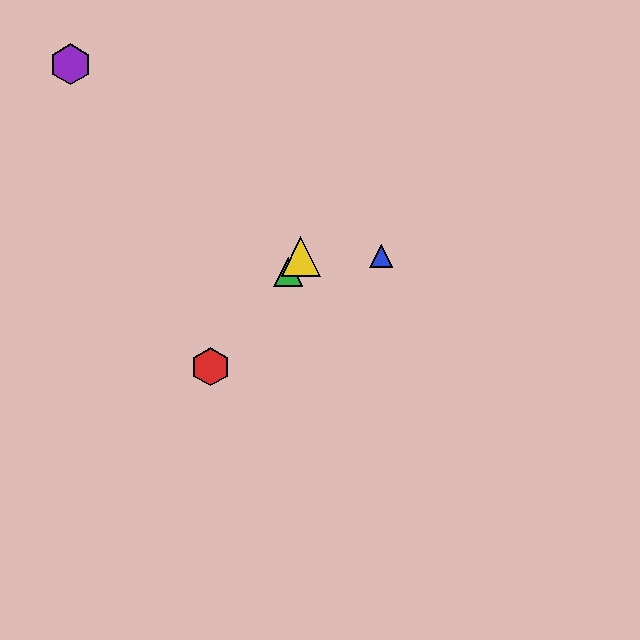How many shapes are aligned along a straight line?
3 shapes (the red hexagon, the green triangle, the yellow triangle) are aligned along a straight line.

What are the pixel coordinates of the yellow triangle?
The yellow triangle is at (301, 256).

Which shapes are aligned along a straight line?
The red hexagon, the green triangle, the yellow triangle are aligned along a straight line.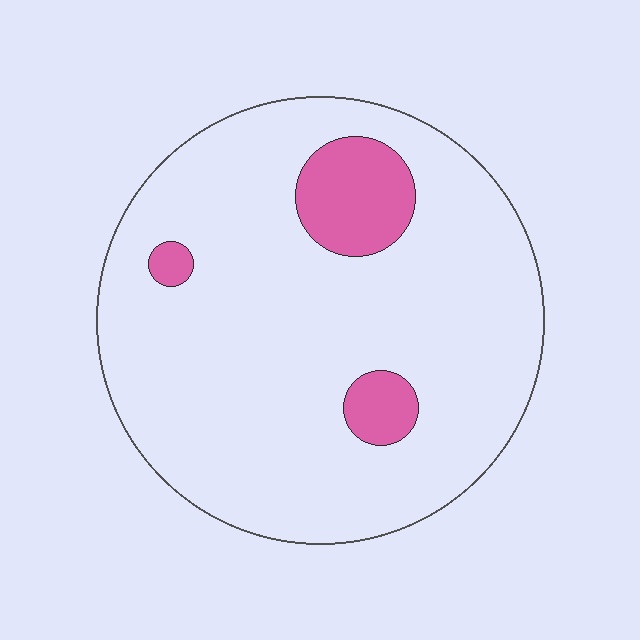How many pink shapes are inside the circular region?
3.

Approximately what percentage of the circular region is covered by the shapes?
Approximately 10%.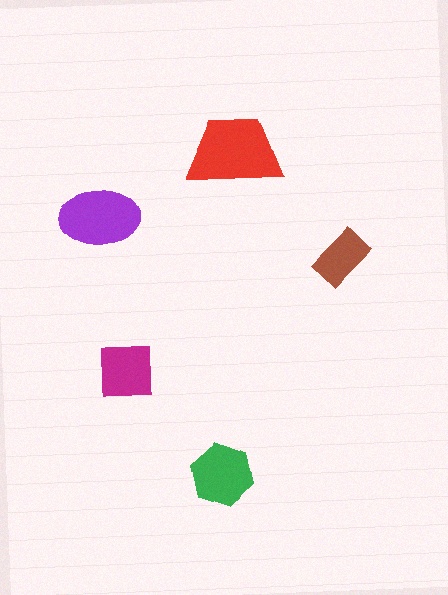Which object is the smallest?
The brown rectangle.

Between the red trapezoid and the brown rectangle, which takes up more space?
The red trapezoid.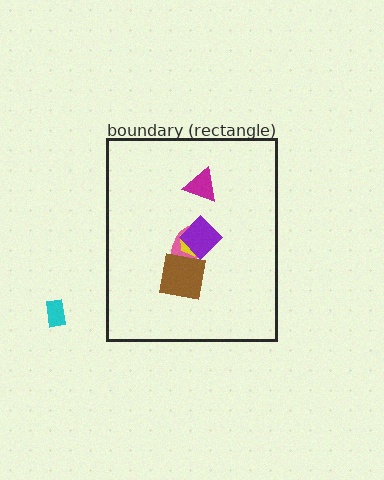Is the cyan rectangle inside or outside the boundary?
Outside.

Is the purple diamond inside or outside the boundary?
Inside.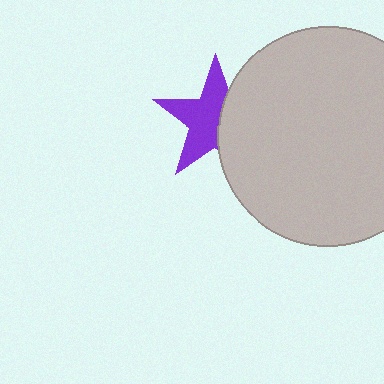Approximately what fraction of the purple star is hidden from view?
Roughly 40% of the purple star is hidden behind the light gray circle.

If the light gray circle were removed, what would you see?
You would see the complete purple star.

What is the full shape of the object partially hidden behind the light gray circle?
The partially hidden object is a purple star.